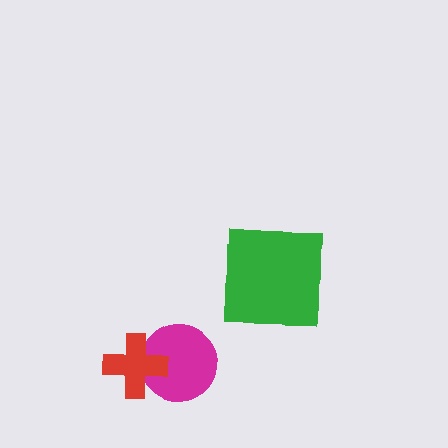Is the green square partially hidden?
No, no other shape covers it.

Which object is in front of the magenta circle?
The red cross is in front of the magenta circle.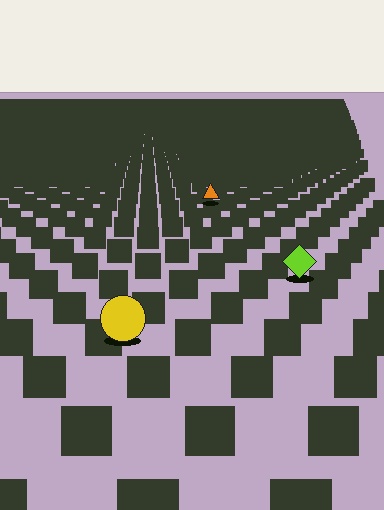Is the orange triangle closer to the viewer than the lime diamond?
No. The lime diamond is closer — you can tell from the texture gradient: the ground texture is coarser near it.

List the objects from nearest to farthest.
From nearest to farthest: the yellow circle, the lime diamond, the orange triangle.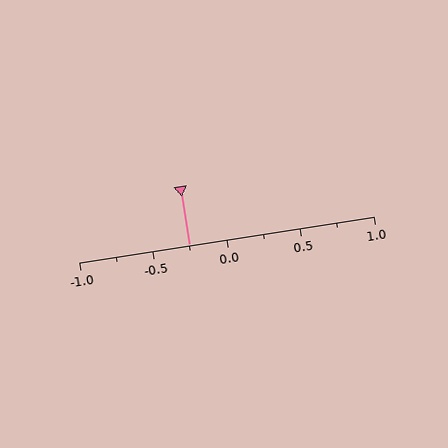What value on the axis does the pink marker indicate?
The marker indicates approximately -0.25.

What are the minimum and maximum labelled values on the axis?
The axis runs from -1.0 to 1.0.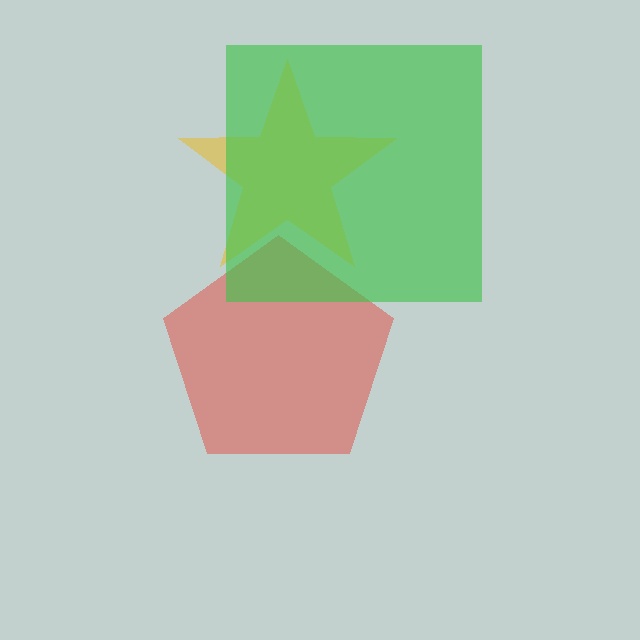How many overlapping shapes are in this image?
There are 3 overlapping shapes in the image.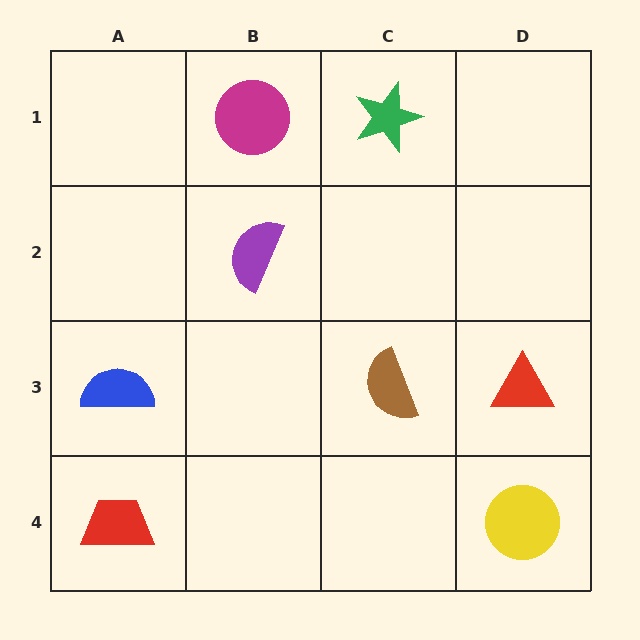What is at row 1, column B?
A magenta circle.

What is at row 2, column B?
A purple semicircle.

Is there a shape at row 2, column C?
No, that cell is empty.